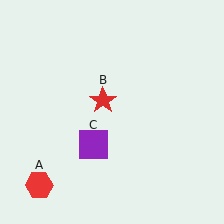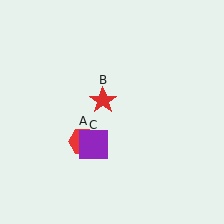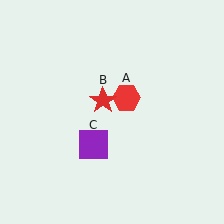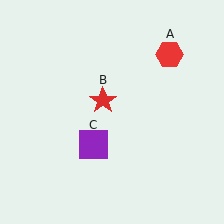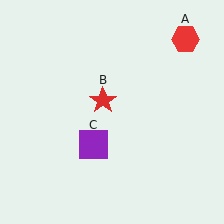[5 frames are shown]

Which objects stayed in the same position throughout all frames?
Red star (object B) and purple square (object C) remained stationary.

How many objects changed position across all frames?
1 object changed position: red hexagon (object A).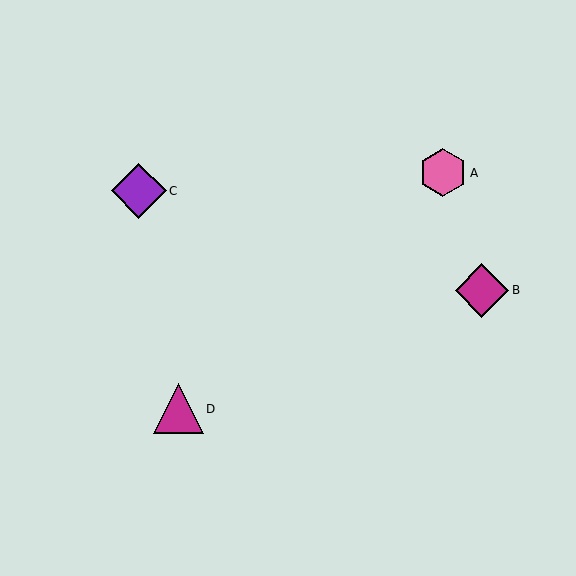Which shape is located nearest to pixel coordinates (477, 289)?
The magenta diamond (labeled B) at (482, 290) is nearest to that location.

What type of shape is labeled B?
Shape B is a magenta diamond.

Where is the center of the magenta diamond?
The center of the magenta diamond is at (482, 290).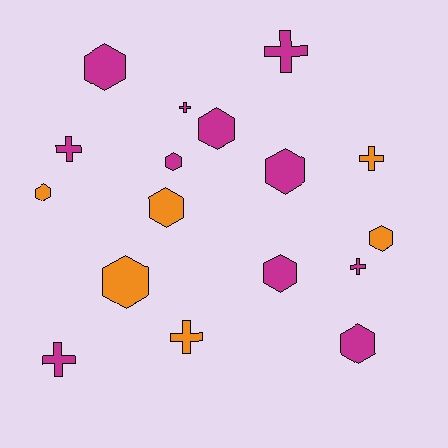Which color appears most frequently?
Magenta, with 11 objects.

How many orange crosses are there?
There are 2 orange crosses.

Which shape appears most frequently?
Hexagon, with 10 objects.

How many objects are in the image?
There are 17 objects.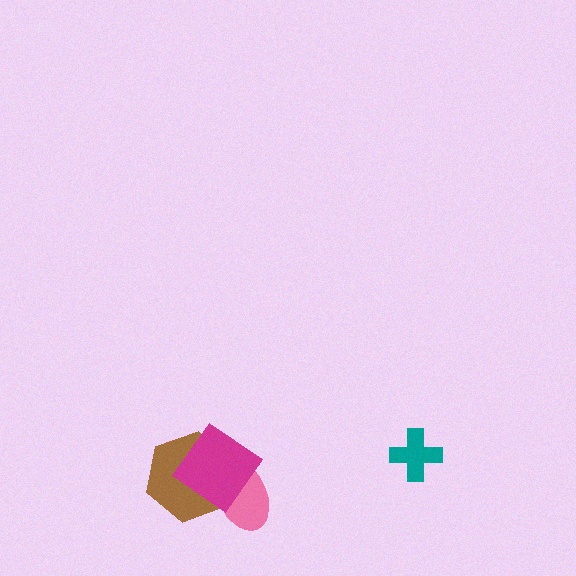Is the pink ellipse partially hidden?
Yes, it is partially covered by another shape.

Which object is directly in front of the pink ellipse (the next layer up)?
The brown hexagon is directly in front of the pink ellipse.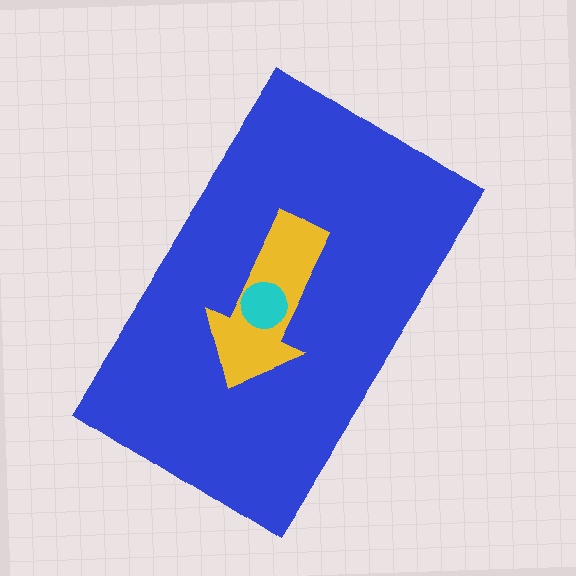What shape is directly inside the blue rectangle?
The yellow arrow.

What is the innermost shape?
The cyan circle.